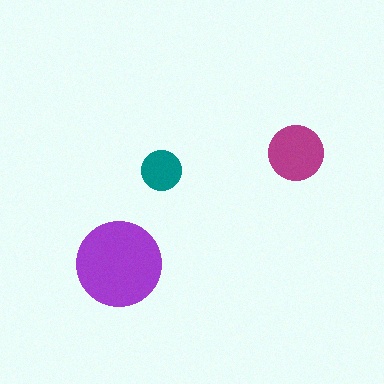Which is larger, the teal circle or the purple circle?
The purple one.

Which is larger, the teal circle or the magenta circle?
The magenta one.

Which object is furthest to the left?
The purple circle is leftmost.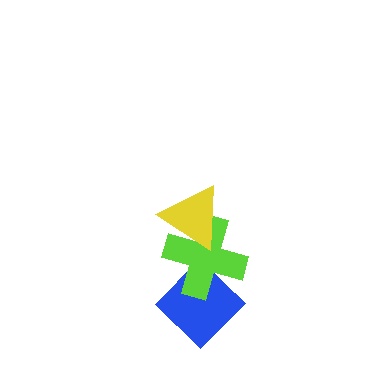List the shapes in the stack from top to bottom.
From top to bottom: the yellow triangle, the lime cross, the blue diamond.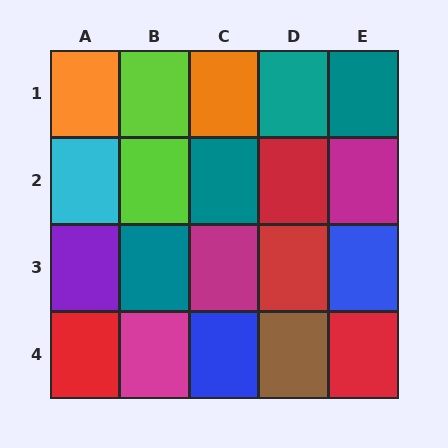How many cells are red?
4 cells are red.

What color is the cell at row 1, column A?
Orange.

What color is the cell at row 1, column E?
Teal.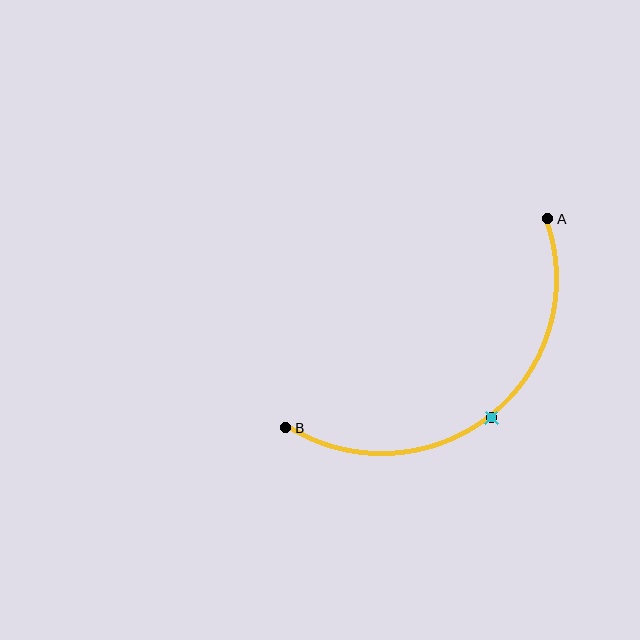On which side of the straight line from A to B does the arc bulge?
The arc bulges below and to the right of the straight line connecting A and B.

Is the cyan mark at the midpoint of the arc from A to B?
Yes. The cyan mark lies on the arc at equal arc-length from both A and B — it is the arc midpoint.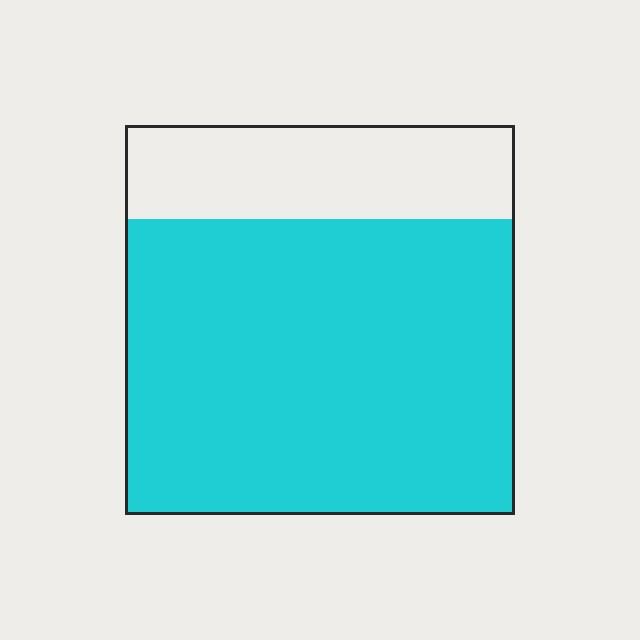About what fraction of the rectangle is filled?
About three quarters (3/4).